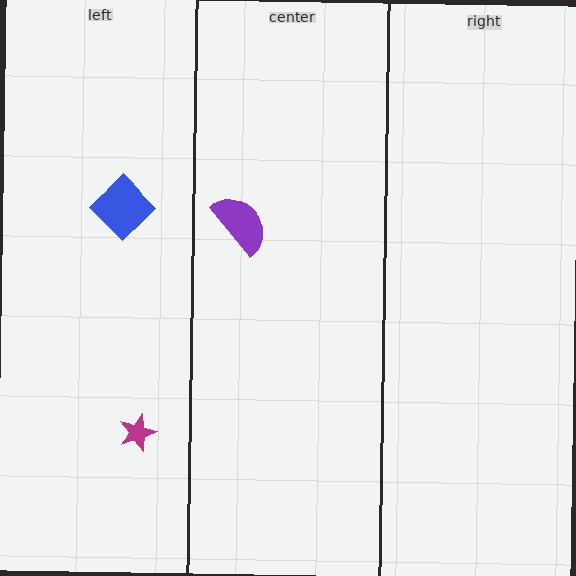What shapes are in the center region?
The purple semicircle.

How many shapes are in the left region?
2.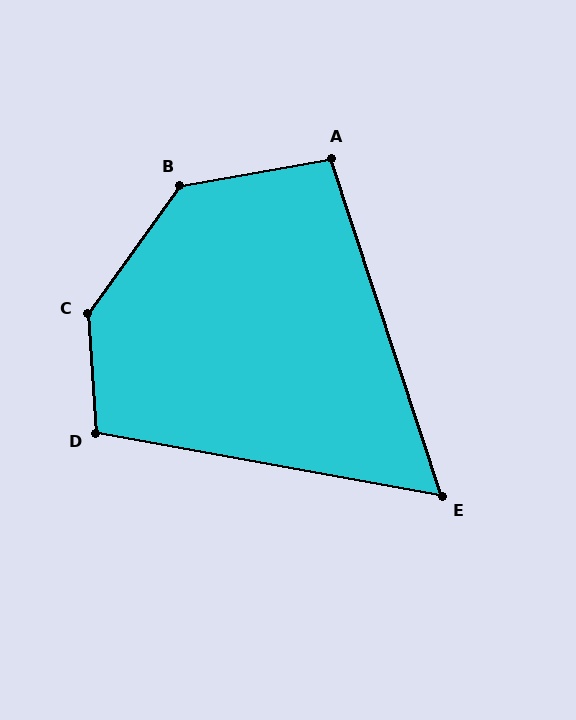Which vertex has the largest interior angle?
C, at approximately 140 degrees.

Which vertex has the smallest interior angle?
E, at approximately 62 degrees.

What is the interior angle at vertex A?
Approximately 98 degrees (obtuse).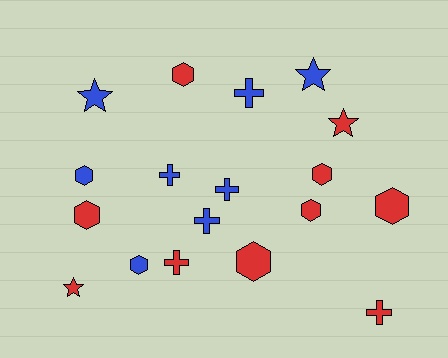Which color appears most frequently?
Red, with 10 objects.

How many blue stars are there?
There are 2 blue stars.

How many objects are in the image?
There are 18 objects.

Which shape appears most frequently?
Hexagon, with 8 objects.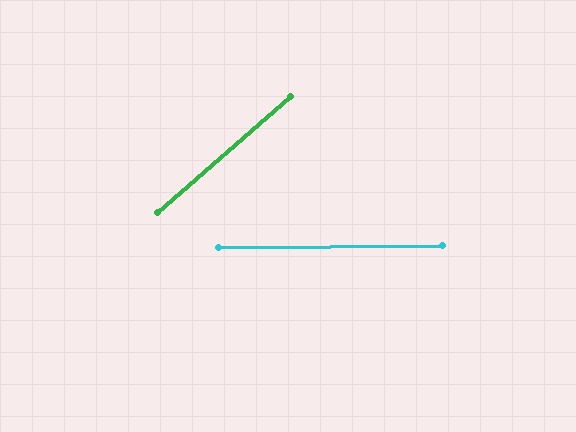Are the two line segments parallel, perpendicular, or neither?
Neither parallel nor perpendicular — they differ by about 41°.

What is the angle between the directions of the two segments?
Approximately 41 degrees.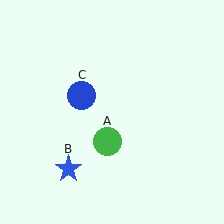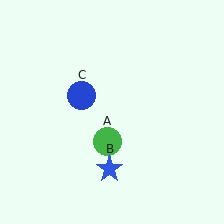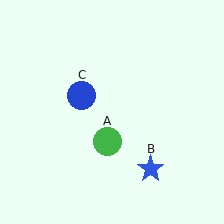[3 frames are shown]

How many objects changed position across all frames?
1 object changed position: blue star (object B).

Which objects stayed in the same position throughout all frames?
Green circle (object A) and blue circle (object C) remained stationary.